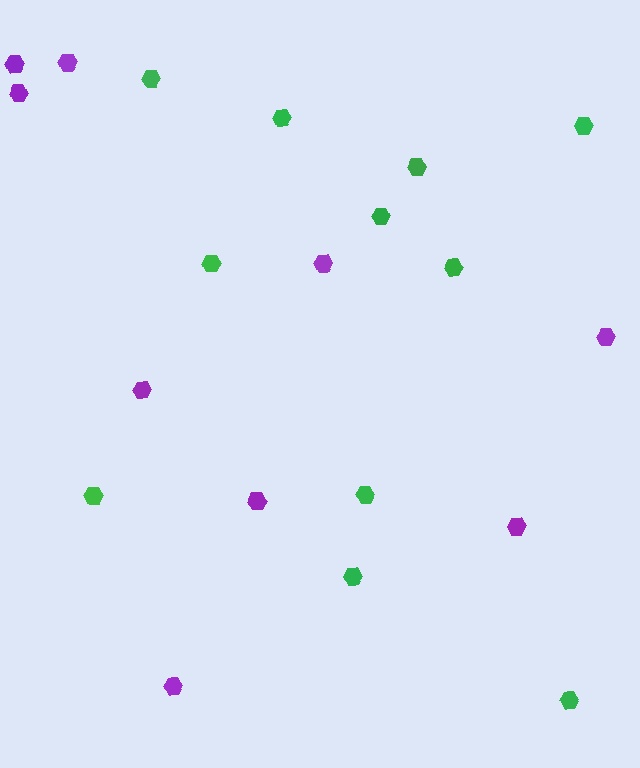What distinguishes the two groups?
There are 2 groups: one group of green hexagons (11) and one group of purple hexagons (9).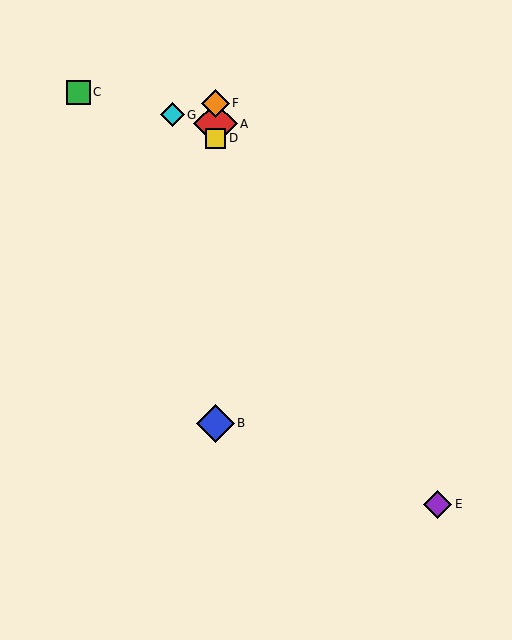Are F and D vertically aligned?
Yes, both are at x≈215.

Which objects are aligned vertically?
Objects A, B, D, F are aligned vertically.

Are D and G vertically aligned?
No, D is at x≈215 and G is at x≈172.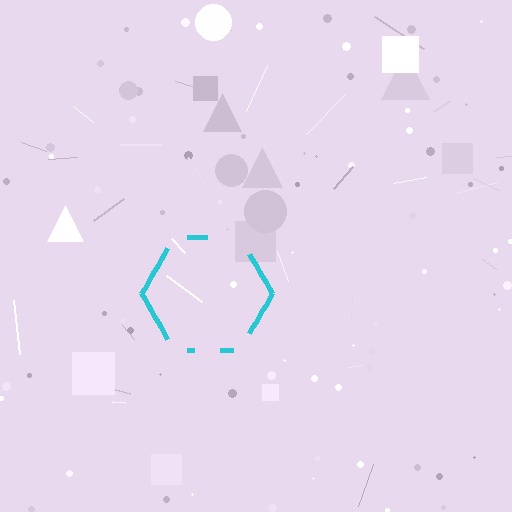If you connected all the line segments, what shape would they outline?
They would outline a hexagon.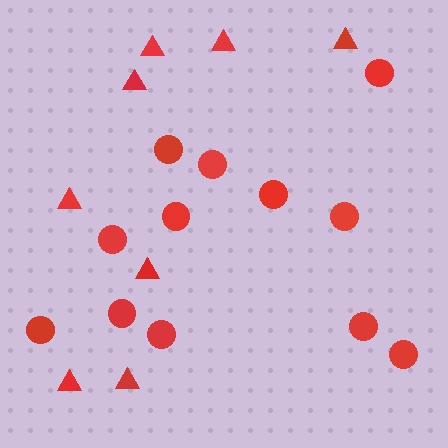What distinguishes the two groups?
There are 2 groups: one group of circles (12) and one group of triangles (8).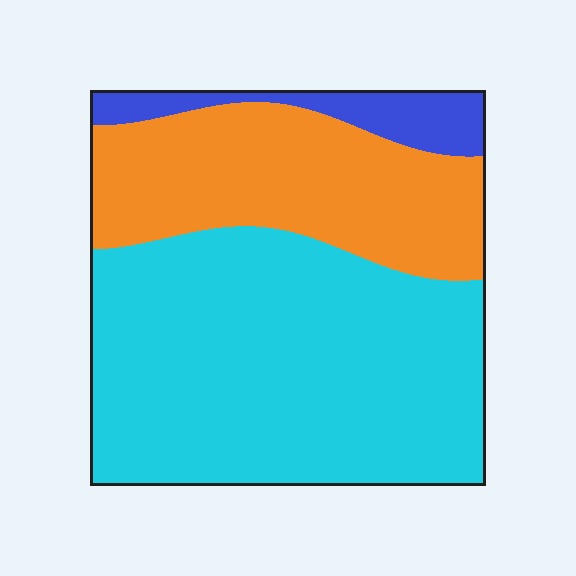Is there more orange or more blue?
Orange.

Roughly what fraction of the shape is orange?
Orange takes up about one third (1/3) of the shape.